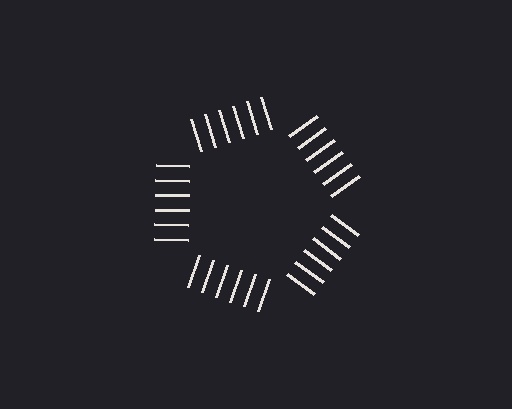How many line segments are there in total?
30 — 6 along each of the 5 edges.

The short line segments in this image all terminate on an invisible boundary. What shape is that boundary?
An illusory pentagon — the line segments terminate on its edges but no continuous stroke is drawn.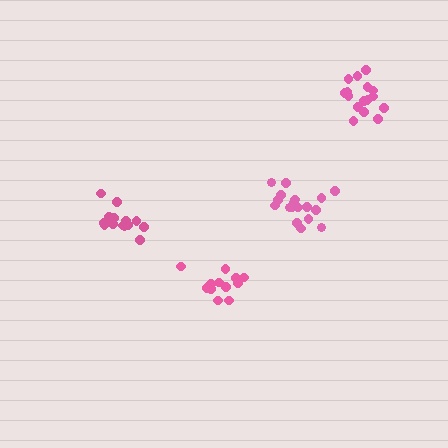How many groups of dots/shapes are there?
There are 4 groups.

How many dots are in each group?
Group 1: 12 dots, Group 2: 18 dots, Group 3: 14 dots, Group 4: 16 dots (60 total).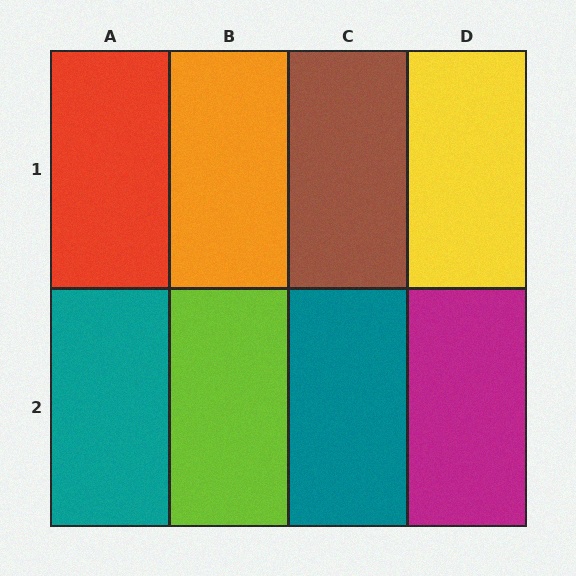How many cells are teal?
2 cells are teal.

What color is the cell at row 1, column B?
Orange.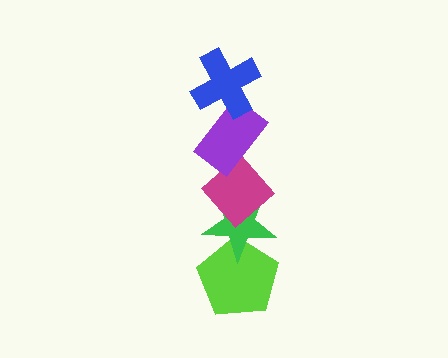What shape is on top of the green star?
The magenta diamond is on top of the green star.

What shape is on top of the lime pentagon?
The green star is on top of the lime pentagon.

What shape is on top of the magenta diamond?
The purple rectangle is on top of the magenta diamond.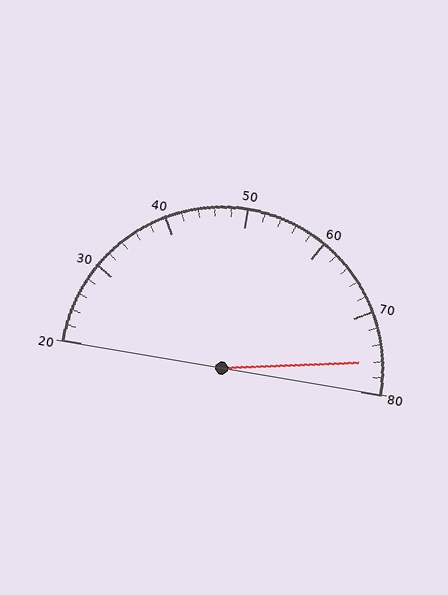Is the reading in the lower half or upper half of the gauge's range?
The reading is in the upper half of the range (20 to 80).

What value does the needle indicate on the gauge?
The needle indicates approximately 76.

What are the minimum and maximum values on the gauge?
The gauge ranges from 20 to 80.